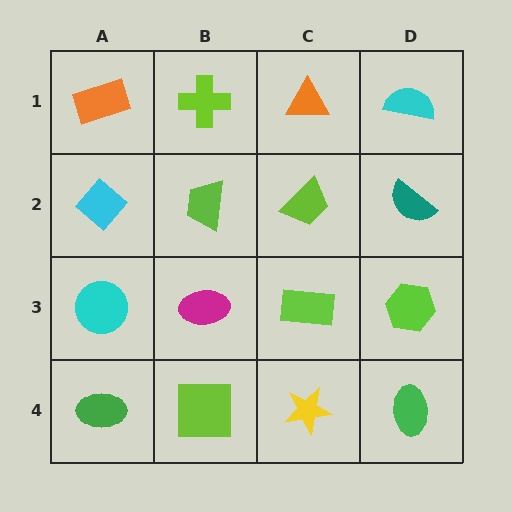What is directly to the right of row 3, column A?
A magenta ellipse.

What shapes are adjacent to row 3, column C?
A lime trapezoid (row 2, column C), a yellow star (row 4, column C), a magenta ellipse (row 3, column B), a lime hexagon (row 3, column D).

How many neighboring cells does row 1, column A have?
2.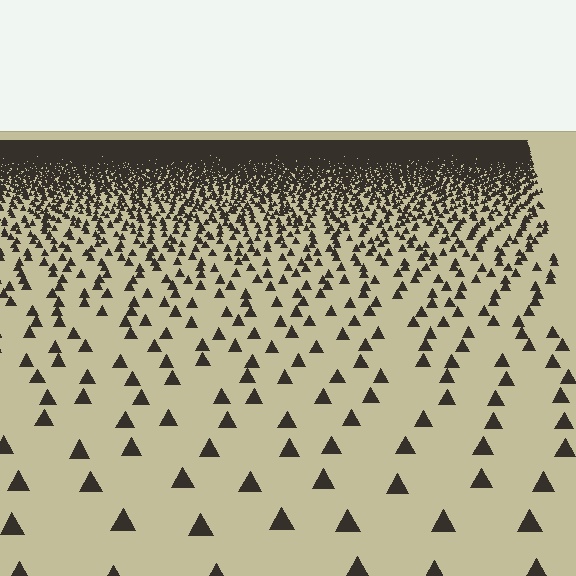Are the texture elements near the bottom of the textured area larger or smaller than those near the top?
Larger. Near the bottom, elements are closer to the viewer and appear at a bigger on-screen size.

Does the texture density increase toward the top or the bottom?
Density increases toward the top.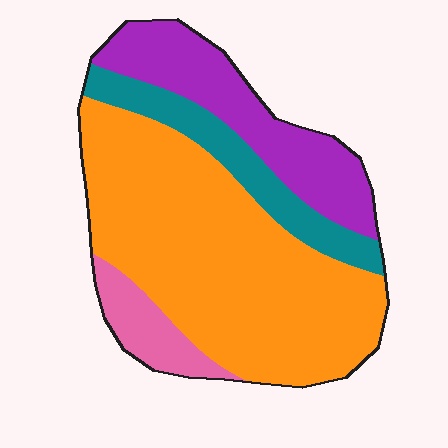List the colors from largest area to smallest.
From largest to smallest: orange, purple, teal, pink.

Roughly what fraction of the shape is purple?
Purple takes up about one fifth (1/5) of the shape.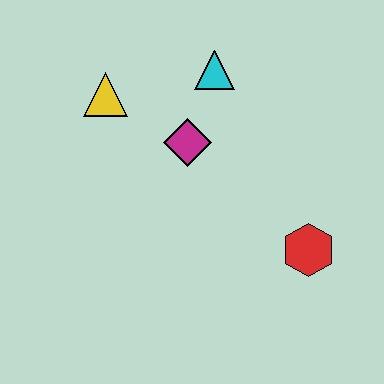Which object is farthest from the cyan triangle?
The red hexagon is farthest from the cyan triangle.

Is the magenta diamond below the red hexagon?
No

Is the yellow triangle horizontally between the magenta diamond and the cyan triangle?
No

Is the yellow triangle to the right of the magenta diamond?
No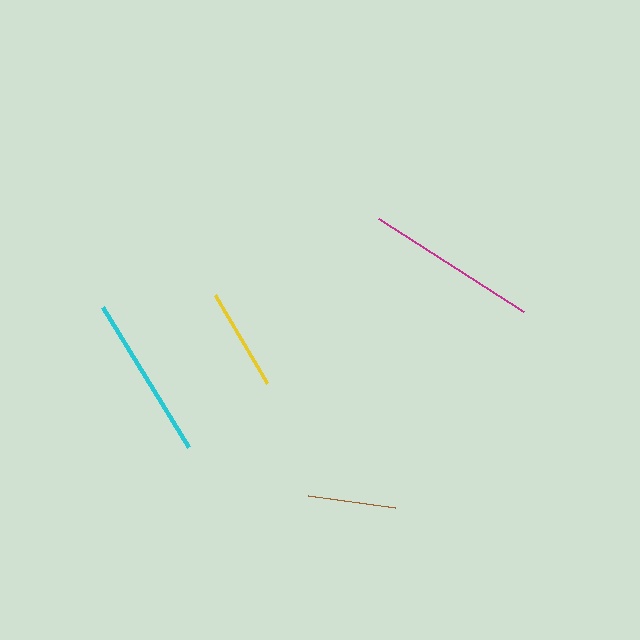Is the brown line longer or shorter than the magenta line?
The magenta line is longer than the brown line.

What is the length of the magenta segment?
The magenta segment is approximately 172 pixels long.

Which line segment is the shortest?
The brown line is the shortest at approximately 88 pixels.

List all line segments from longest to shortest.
From longest to shortest: magenta, cyan, yellow, brown.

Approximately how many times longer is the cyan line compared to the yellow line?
The cyan line is approximately 1.6 times the length of the yellow line.